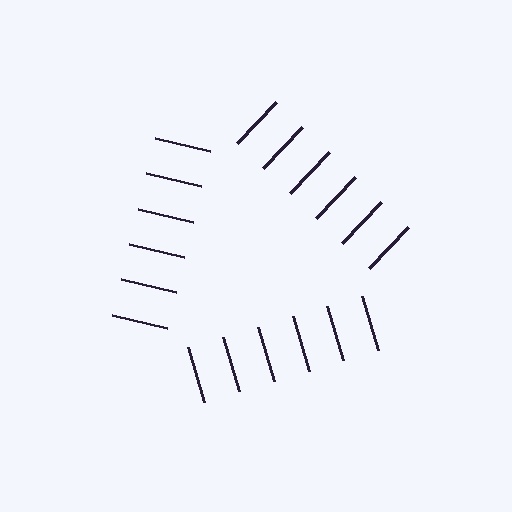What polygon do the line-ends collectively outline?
An illusory triangle — the line segments terminate on its edges but no continuous stroke is drawn.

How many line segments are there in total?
18 — 6 along each of the 3 edges.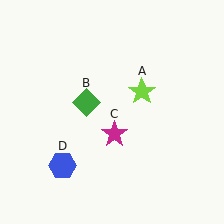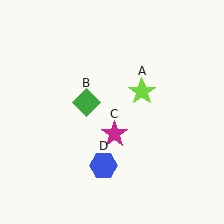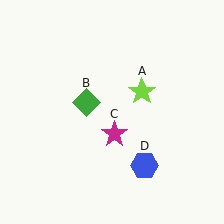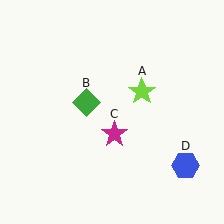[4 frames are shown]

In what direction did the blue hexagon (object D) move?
The blue hexagon (object D) moved right.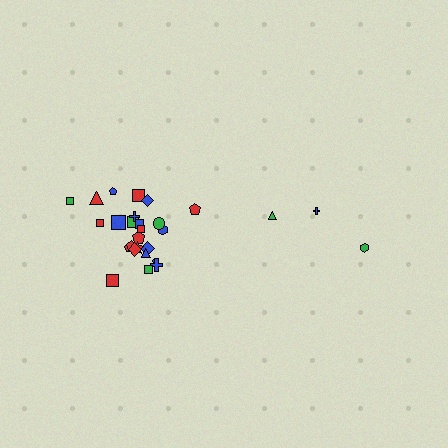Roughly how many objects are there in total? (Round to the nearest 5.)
Roughly 30 objects in total.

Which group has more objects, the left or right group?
The left group.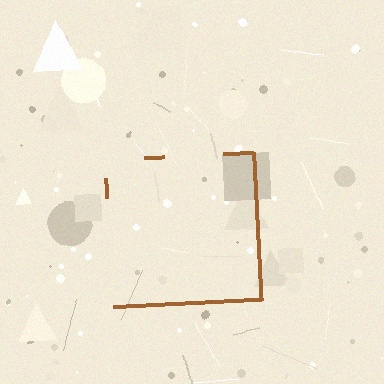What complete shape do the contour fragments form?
The contour fragments form a square.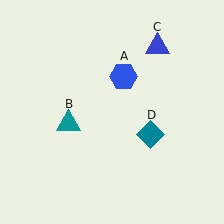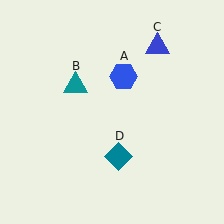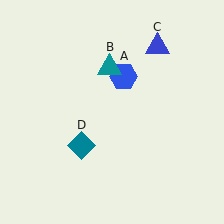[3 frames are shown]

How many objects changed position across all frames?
2 objects changed position: teal triangle (object B), teal diamond (object D).